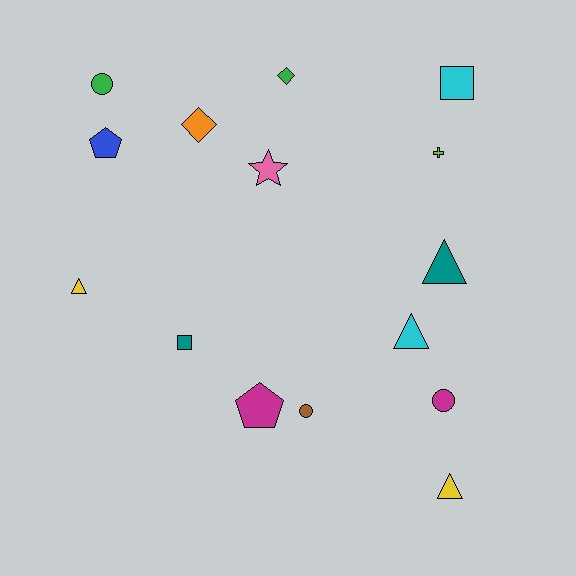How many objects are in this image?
There are 15 objects.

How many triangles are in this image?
There are 4 triangles.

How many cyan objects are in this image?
There are 2 cyan objects.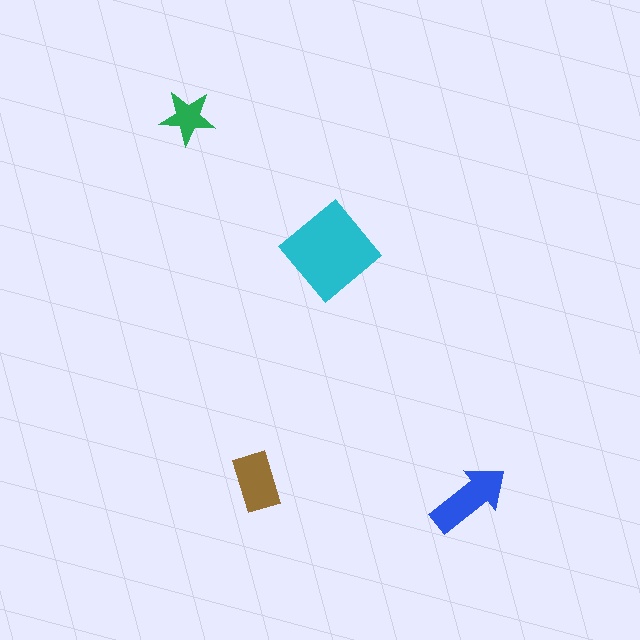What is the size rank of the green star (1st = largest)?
4th.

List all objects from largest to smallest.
The cyan diamond, the blue arrow, the brown rectangle, the green star.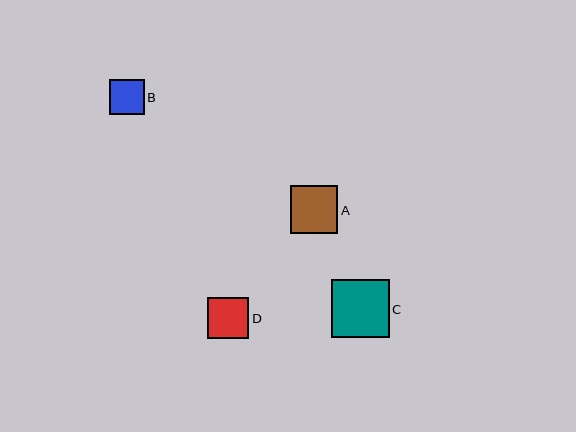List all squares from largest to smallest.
From largest to smallest: C, A, D, B.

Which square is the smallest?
Square B is the smallest with a size of approximately 35 pixels.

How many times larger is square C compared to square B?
Square C is approximately 1.7 times the size of square B.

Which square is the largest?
Square C is the largest with a size of approximately 58 pixels.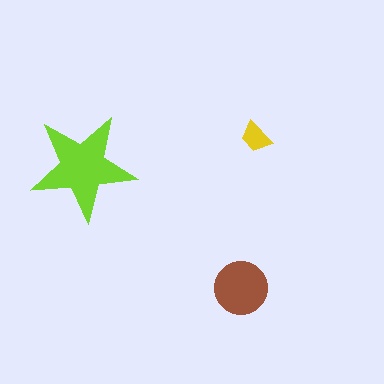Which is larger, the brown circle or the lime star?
The lime star.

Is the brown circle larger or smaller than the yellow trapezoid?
Larger.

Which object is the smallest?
The yellow trapezoid.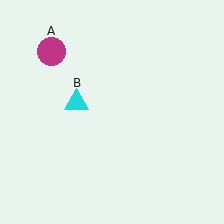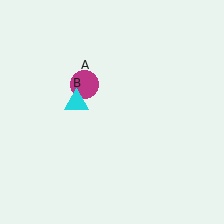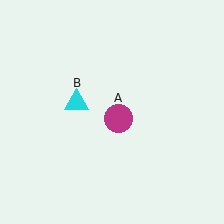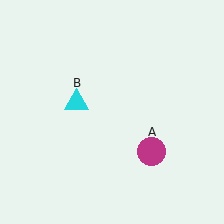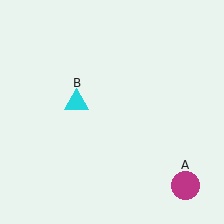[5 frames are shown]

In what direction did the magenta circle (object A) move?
The magenta circle (object A) moved down and to the right.